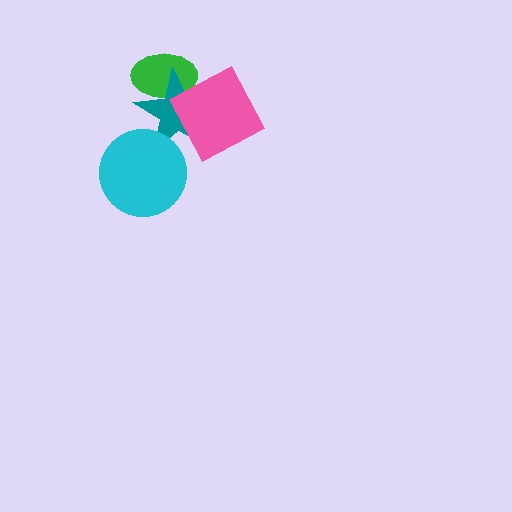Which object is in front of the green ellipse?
The teal star is in front of the green ellipse.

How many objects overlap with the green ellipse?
1 object overlaps with the green ellipse.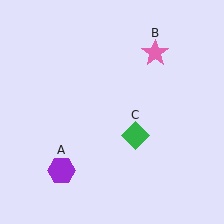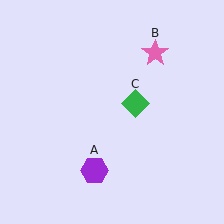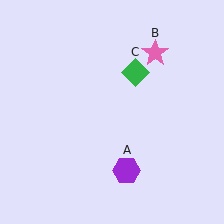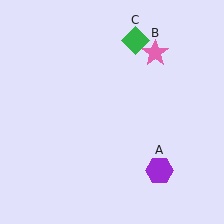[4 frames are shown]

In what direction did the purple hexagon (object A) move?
The purple hexagon (object A) moved right.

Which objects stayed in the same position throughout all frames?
Pink star (object B) remained stationary.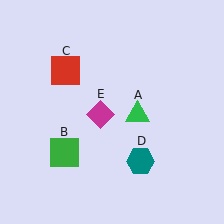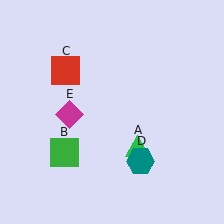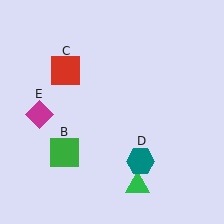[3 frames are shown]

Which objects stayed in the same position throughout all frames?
Green square (object B) and red square (object C) and teal hexagon (object D) remained stationary.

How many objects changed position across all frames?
2 objects changed position: green triangle (object A), magenta diamond (object E).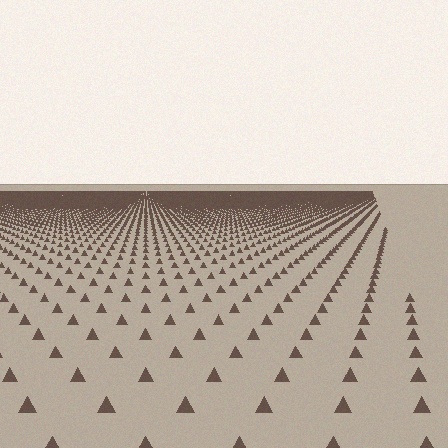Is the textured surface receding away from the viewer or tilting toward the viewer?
The surface is receding away from the viewer. Texture elements get smaller and denser toward the top.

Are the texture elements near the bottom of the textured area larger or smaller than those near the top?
Larger. Near the bottom, elements are closer to the viewer and appear at a bigger on-screen size.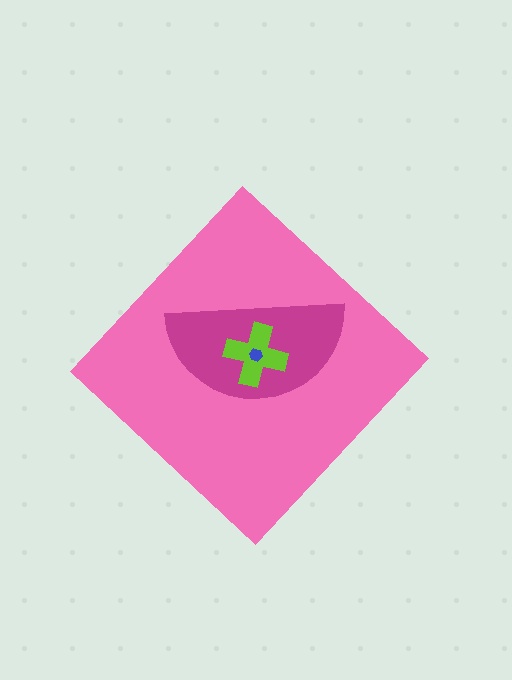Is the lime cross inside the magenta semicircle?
Yes.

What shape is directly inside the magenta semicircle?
The lime cross.